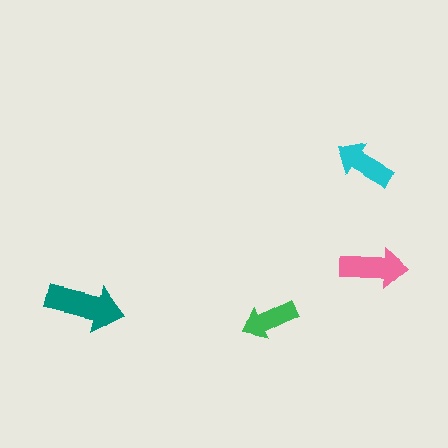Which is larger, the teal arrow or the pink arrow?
The teal one.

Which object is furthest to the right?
The pink arrow is rightmost.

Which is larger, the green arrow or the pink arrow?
The pink one.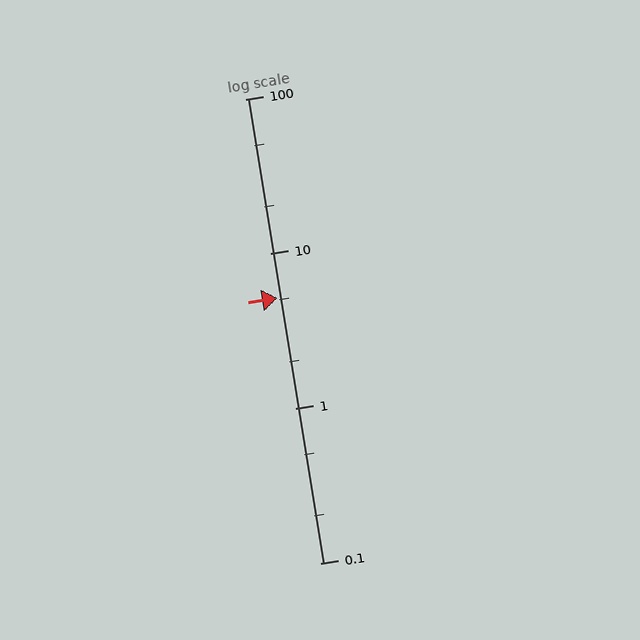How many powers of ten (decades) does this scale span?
The scale spans 3 decades, from 0.1 to 100.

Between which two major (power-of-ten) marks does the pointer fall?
The pointer is between 1 and 10.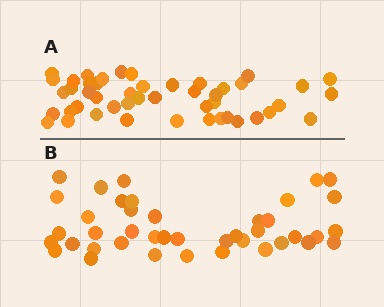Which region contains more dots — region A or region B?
Region A (the top region) has more dots.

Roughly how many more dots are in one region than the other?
Region A has about 6 more dots than region B.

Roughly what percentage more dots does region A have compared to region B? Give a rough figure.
About 15% more.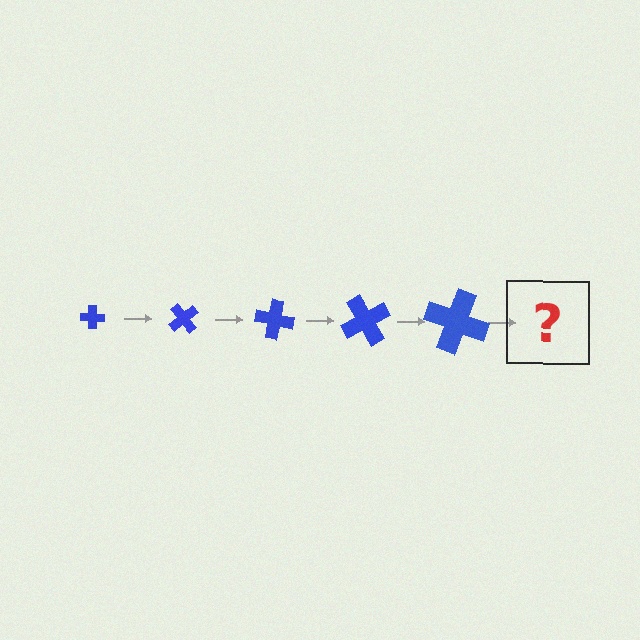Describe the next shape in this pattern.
It should be a cross, larger than the previous one and rotated 250 degrees from the start.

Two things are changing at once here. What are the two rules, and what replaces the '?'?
The two rules are that the cross grows larger each step and it rotates 50 degrees each step. The '?' should be a cross, larger than the previous one and rotated 250 degrees from the start.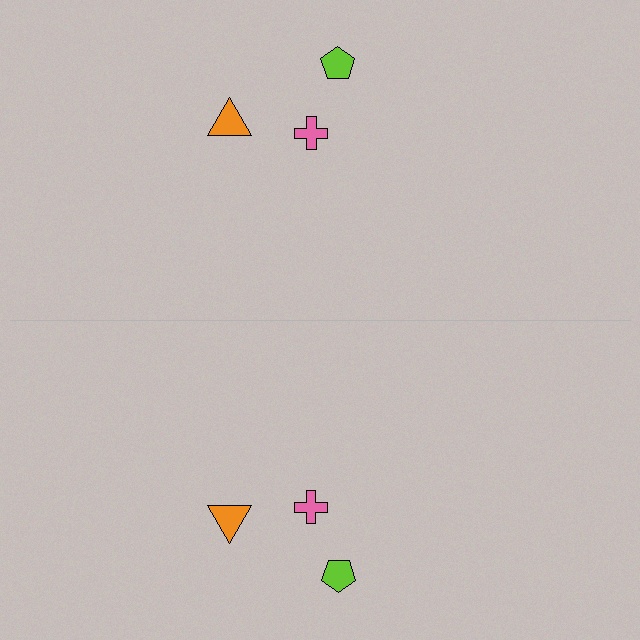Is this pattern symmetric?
Yes, this pattern has bilateral (reflection) symmetry.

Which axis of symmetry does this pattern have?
The pattern has a horizontal axis of symmetry running through the center of the image.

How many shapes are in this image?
There are 6 shapes in this image.